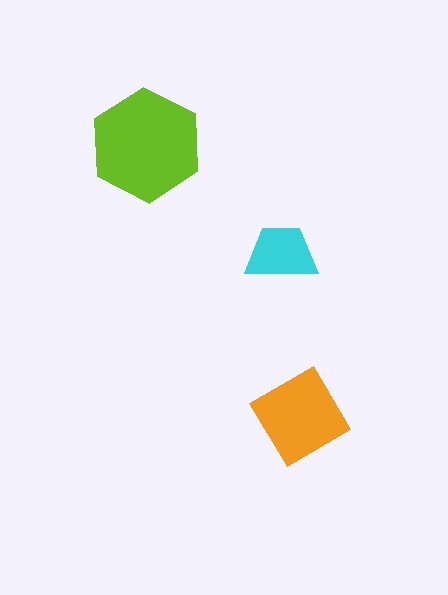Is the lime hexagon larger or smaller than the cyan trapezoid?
Larger.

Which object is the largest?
The lime hexagon.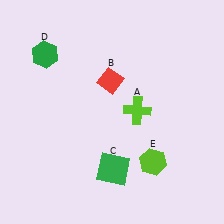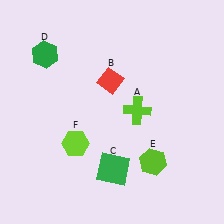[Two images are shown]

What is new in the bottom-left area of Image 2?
A lime hexagon (F) was added in the bottom-left area of Image 2.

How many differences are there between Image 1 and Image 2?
There is 1 difference between the two images.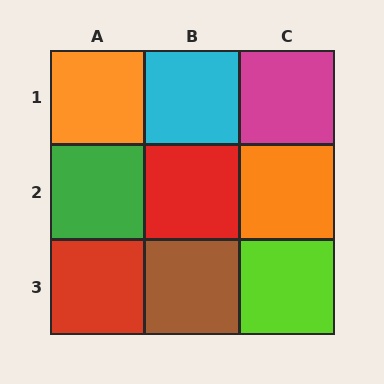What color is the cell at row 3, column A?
Red.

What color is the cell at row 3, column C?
Lime.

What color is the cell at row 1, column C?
Magenta.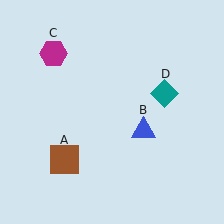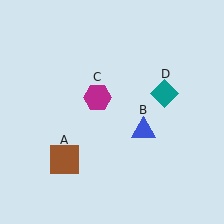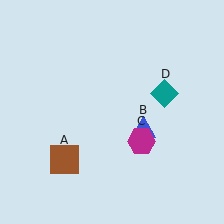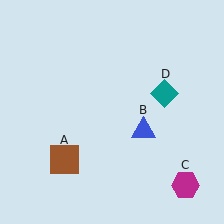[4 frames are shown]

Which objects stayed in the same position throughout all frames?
Brown square (object A) and blue triangle (object B) and teal diamond (object D) remained stationary.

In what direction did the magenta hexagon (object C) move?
The magenta hexagon (object C) moved down and to the right.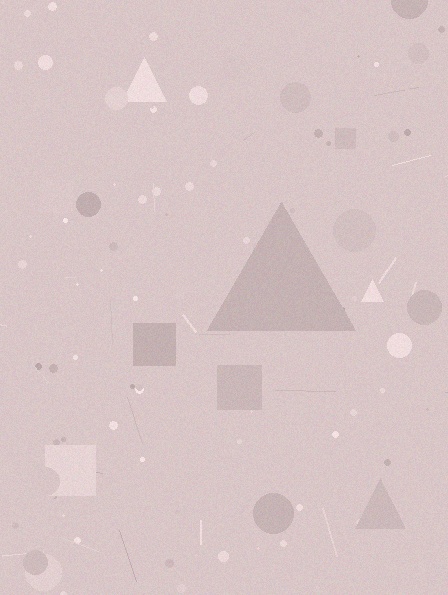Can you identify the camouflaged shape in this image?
The camouflaged shape is a triangle.